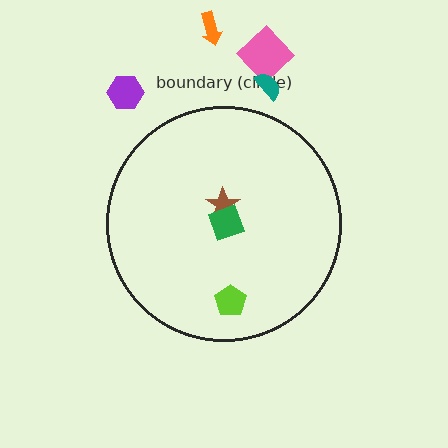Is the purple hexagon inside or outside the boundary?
Outside.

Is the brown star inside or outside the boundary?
Inside.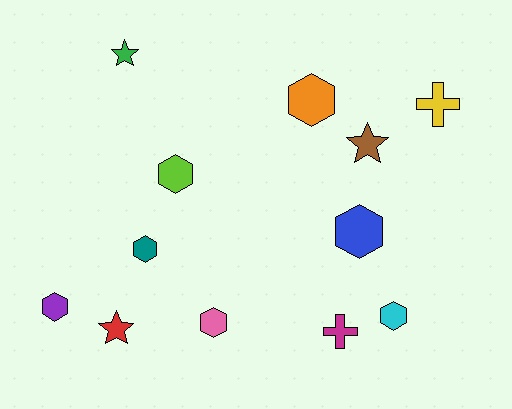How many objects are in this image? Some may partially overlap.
There are 12 objects.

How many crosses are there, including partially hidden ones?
There are 2 crosses.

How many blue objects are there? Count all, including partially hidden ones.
There is 1 blue object.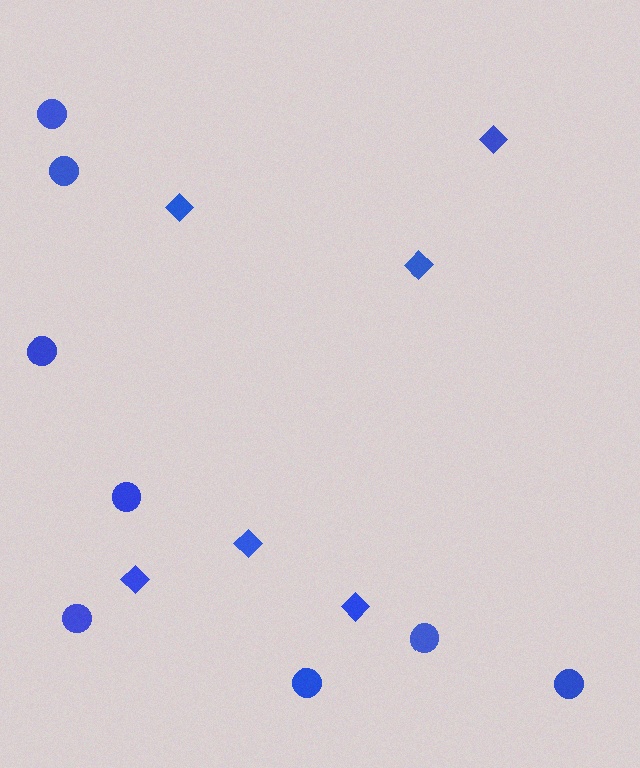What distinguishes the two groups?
There are 2 groups: one group of diamonds (6) and one group of circles (8).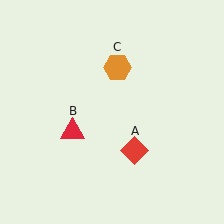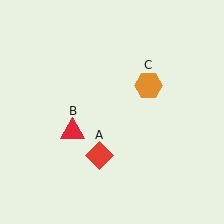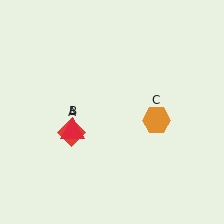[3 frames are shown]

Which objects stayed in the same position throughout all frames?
Red triangle (object B) remained stationary.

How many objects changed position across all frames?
2 objects changed position: red diamond (object A), orange hexagon (object C).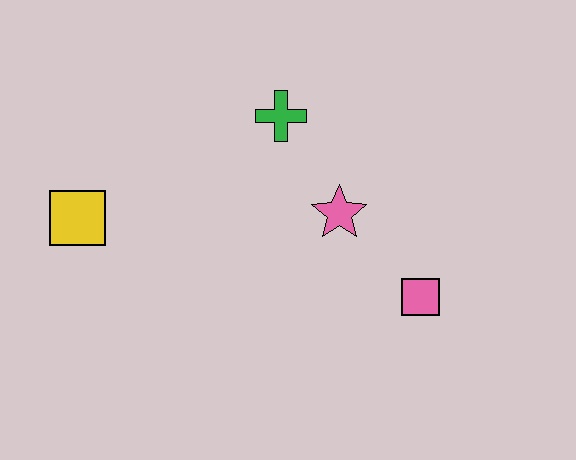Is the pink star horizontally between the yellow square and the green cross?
No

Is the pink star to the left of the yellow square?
No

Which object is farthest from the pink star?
The yellow square is farthest from the pink star.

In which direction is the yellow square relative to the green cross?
The yellow square is to the left of the green cross.